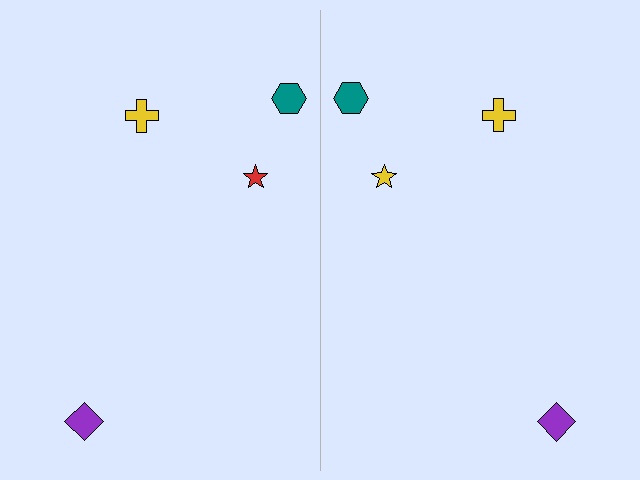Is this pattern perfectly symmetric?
No, the pattern is not perfectly symmetric. The yellow star on the right side breaks the symmetry — its mirror counterpart is red.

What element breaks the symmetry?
The yellow star on the right side breaks the symmetry — its mirror counterpart is red.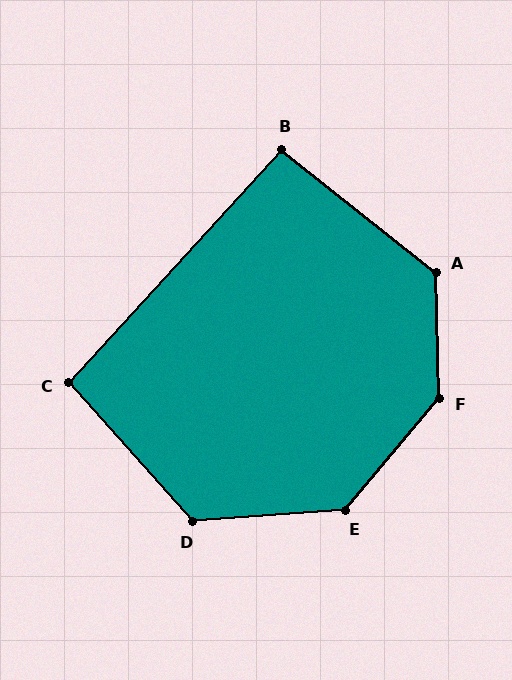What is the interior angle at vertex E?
Approximately 134 degrees (obtuse).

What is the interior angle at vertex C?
Approximately 96 degrees (obtuse).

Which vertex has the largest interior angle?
F, at approximately 138 degrees.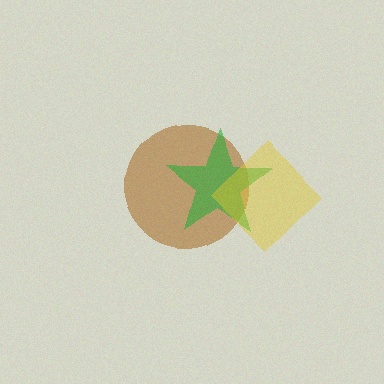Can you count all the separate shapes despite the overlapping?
Yes, there are 3 separate shapes.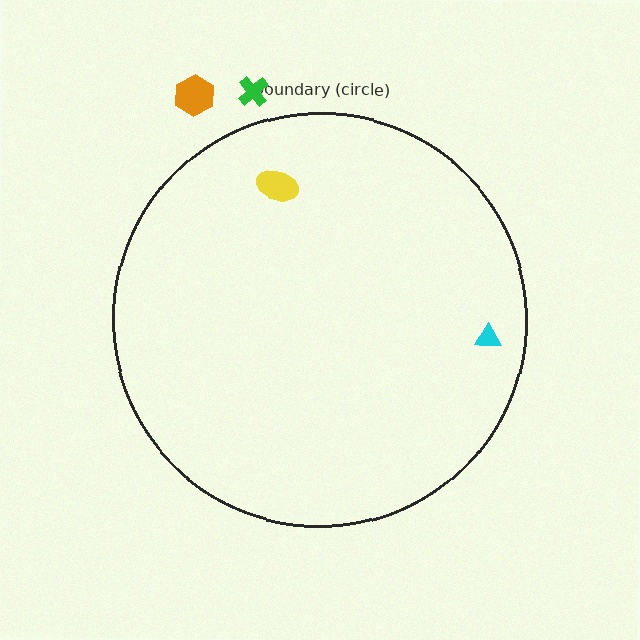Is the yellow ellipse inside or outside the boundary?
Inside.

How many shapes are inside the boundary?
2 inside, 2 outside.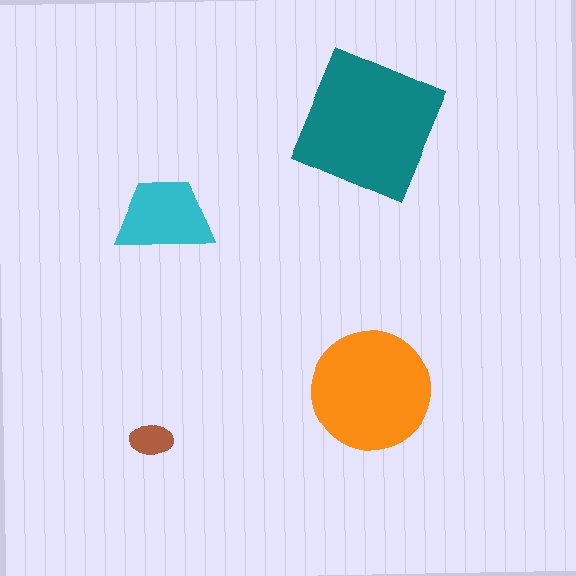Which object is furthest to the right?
The teal square is rightmost.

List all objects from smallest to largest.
The brown ellipse, the cyan trapezoid, the orange circle, the teal square.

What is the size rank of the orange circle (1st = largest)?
2nd.